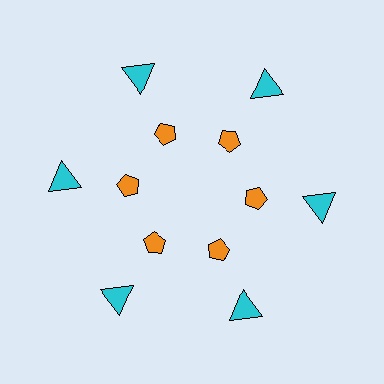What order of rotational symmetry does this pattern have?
This pattern has 6-fold rotational symmetry.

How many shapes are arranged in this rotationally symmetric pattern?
There are 12 shapes, arranged in 6 groups of 2.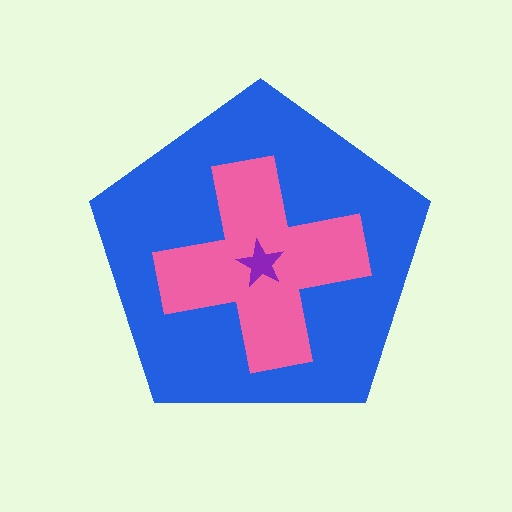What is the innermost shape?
The purple star.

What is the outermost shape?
The blue pentagon.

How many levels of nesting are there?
3.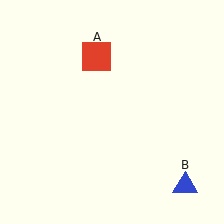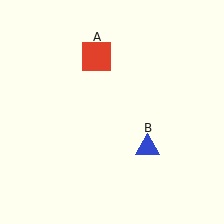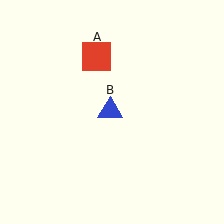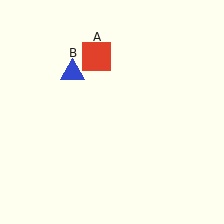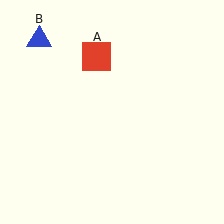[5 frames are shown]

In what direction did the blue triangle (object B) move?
The blue triangle (object B) moved up and to the left.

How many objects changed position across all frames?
1 object changed position: blue triangle (object B).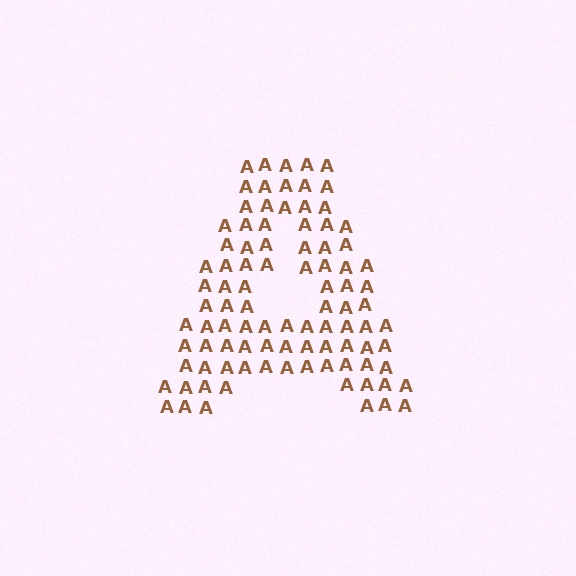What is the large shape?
The large shape is the letter A.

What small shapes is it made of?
It is made of small letter A's.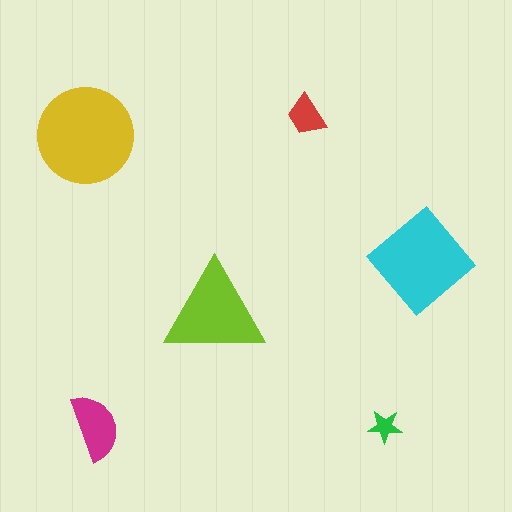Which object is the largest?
The yellow circle.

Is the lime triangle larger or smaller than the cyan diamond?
Smaller.